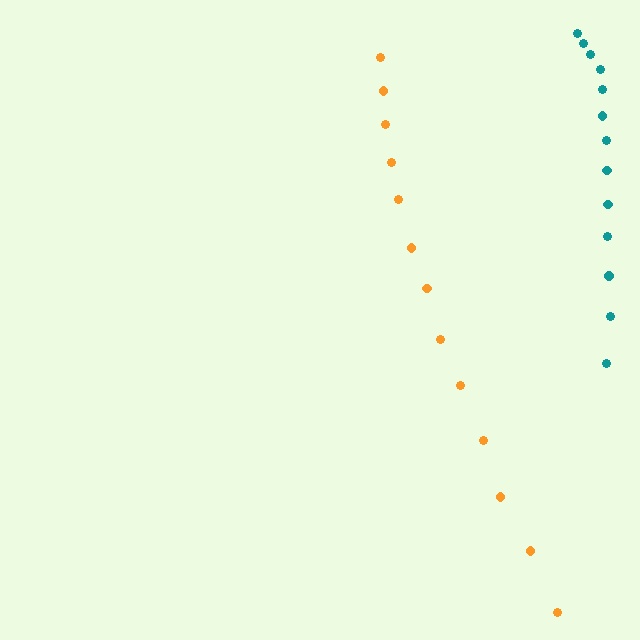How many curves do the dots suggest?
There are 2 distinct paths.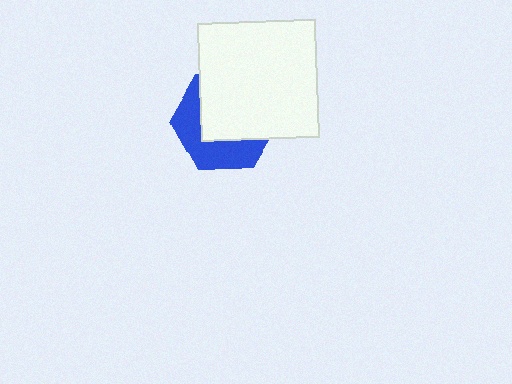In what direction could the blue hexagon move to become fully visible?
The blue hexagon could move toward the lower-left. That would shift it out from behind the white square entirely.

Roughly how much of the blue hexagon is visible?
A small part of it is visible (roughly 42%).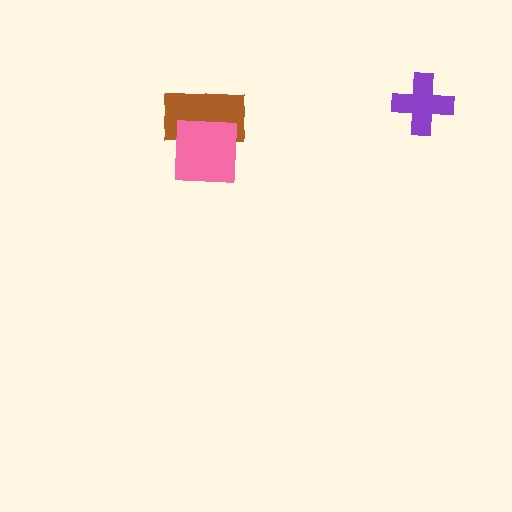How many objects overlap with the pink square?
1 object overlaps with the pink square.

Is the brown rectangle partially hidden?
Yes, it is partially covered by another shape.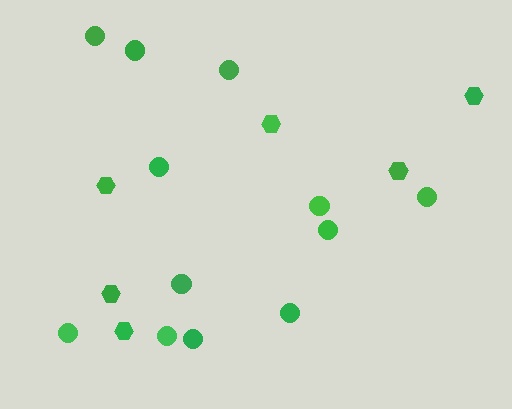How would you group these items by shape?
There are 2 groups: one group of circles (12) and one group of hexagons (6).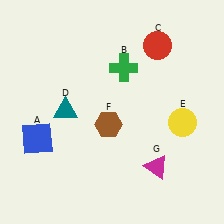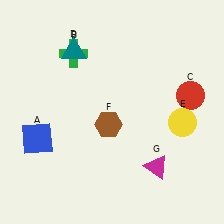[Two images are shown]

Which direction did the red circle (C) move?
The red circle (C) moved down.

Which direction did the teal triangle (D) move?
The teal triangle (D) moved up.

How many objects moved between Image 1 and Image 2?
3 objects moved between the two images.